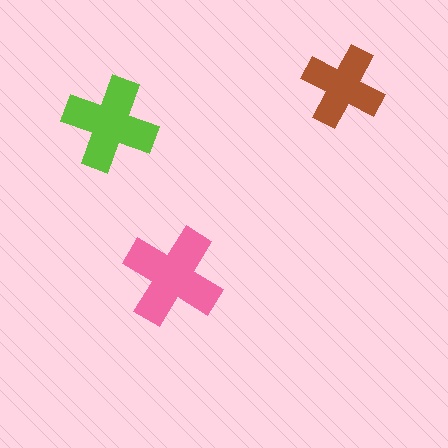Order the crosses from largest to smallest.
the pink one, the lime one, the brown one.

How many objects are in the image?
There are 3 objects in the image.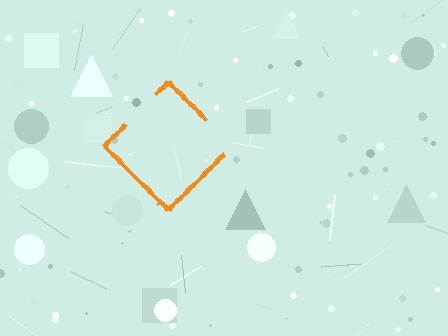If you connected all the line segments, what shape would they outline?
They would outline a diamond.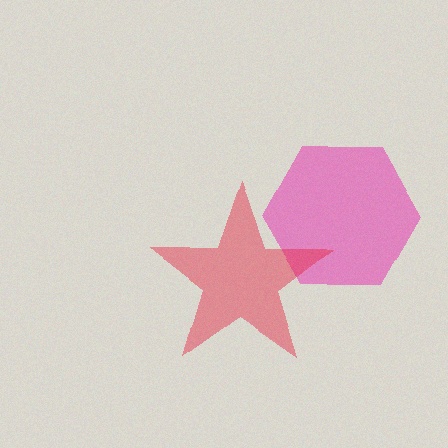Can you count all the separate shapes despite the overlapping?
Yes, there are 2 separate shapes.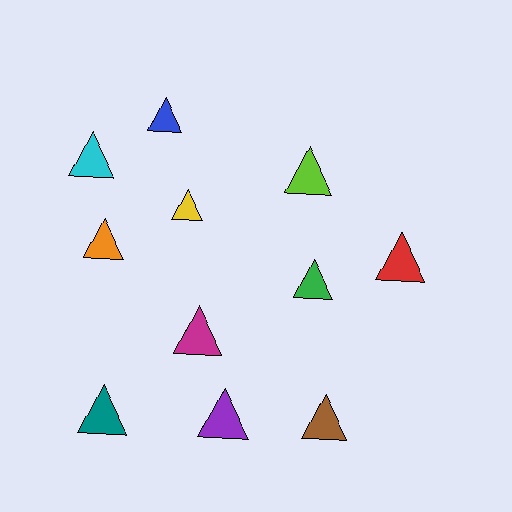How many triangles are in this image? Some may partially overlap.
There are 11 triangles.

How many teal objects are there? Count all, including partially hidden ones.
There is 1 teal object.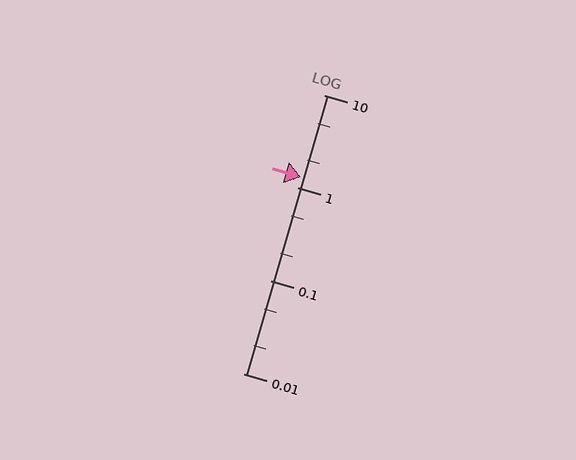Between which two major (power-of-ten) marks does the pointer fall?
The pointer is between 1 and 10.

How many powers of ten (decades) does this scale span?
The scale spans 3 decades, from 0.01 to 10.